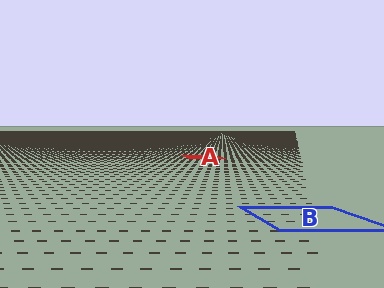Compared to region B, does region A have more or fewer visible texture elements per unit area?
Region A has more texture elements per unit area — they are packed more densely because it is farther away.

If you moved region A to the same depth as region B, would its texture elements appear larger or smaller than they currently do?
They would appear larger. At a closer depth, the same texture elements are projected at a bigger on-screen size.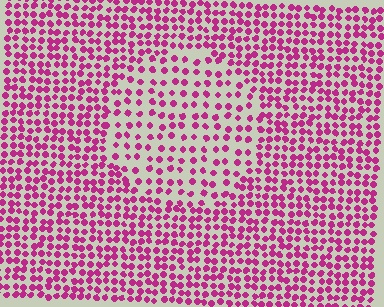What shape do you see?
I see a circle.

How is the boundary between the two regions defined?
The boundary is defined by a change in element density (approximately 1.8x ratio). All elements are the same color, size, and shape.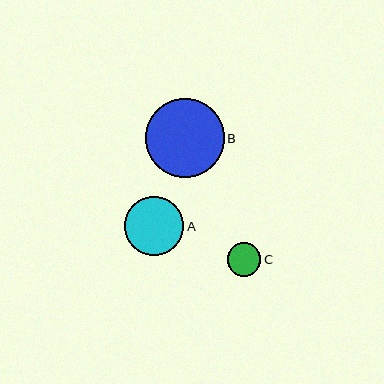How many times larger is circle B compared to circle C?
Circle B is approximately 2.4 times the size of circle C.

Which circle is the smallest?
Circle C is the smallest with a size of approximately 33 pixels.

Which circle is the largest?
Circle B is the largest with a size of approximately 79 pixels.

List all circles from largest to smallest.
From largest to smallest: B, A, C.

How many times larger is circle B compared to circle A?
Circle B is approximately 1.3 times the size of circle A.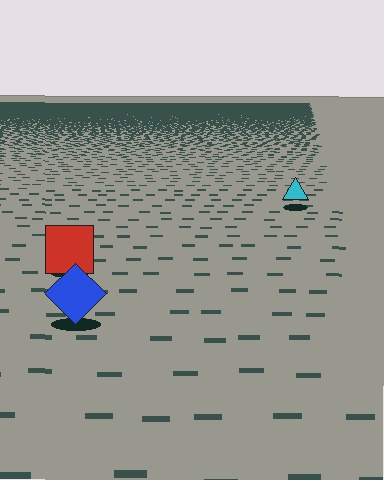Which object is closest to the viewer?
The blue diamond is closest. The texture marks near it are larger and more spread out.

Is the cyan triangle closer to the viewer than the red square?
No. The red square is closer — you can tell from the texture gradient: the ground texture is coarser near it.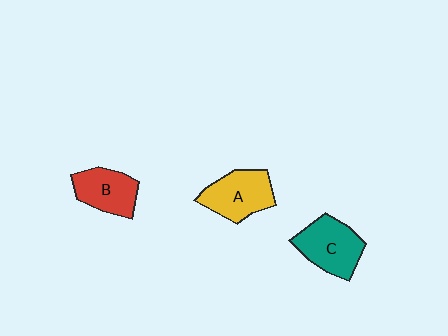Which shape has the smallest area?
Shape B (red).